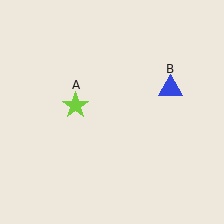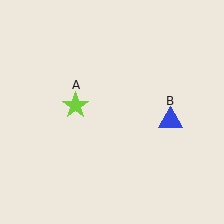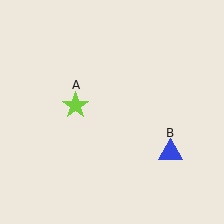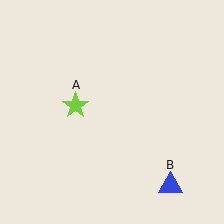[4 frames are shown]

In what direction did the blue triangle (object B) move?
The blue triangle (object B) moved down.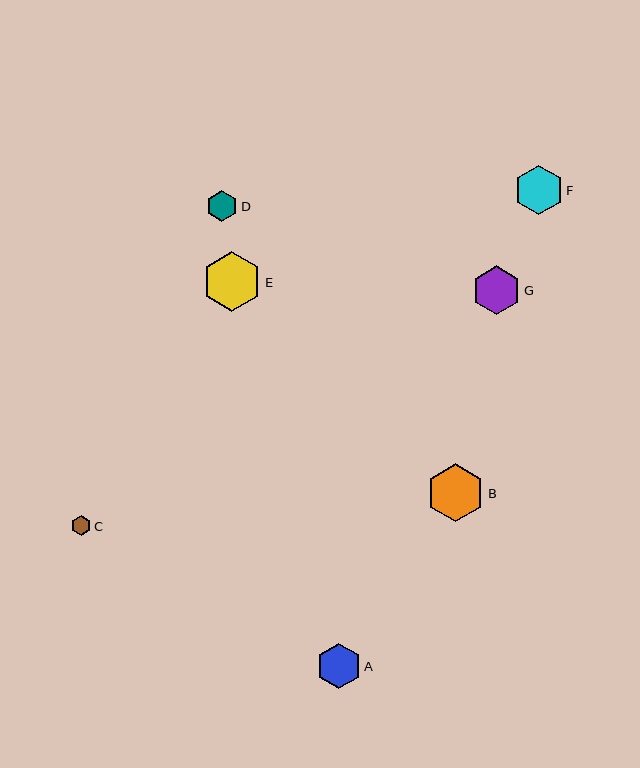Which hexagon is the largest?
Hexagon E is the largest with a size of approximately 59 pixels.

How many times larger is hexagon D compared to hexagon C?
Hexagon D is approximately 1.6 times the size of hexagon C.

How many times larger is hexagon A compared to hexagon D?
Hexagon A is approximately 1.4 times the size of hexagon D.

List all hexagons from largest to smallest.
From largest to smallest: E, B, F, G, A, D, C.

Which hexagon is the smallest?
Hexagon C is the smallest with a size of approximately 20 pixels.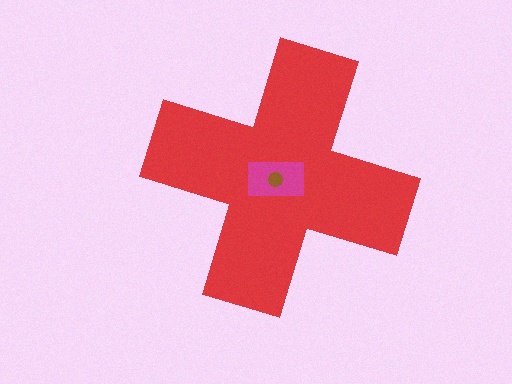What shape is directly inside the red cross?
The magenta rectangle.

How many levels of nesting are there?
3.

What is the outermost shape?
The red cross.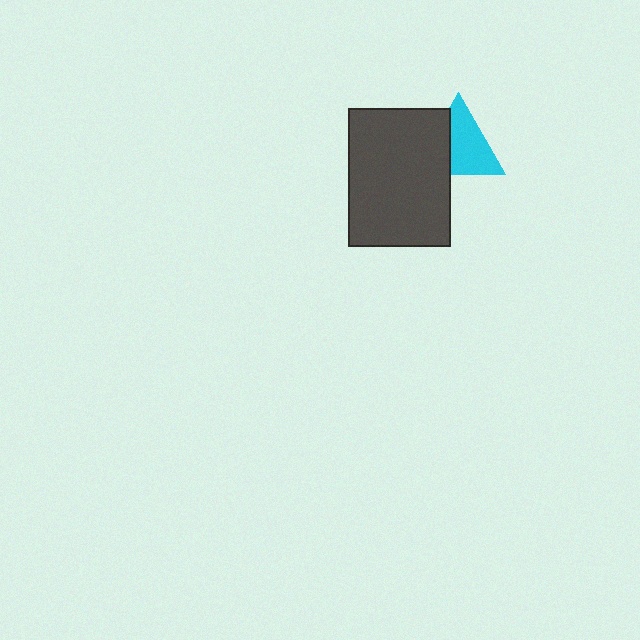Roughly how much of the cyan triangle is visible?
About half of it is visible (roughly 64%).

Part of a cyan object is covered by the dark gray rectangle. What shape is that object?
It is a triangle.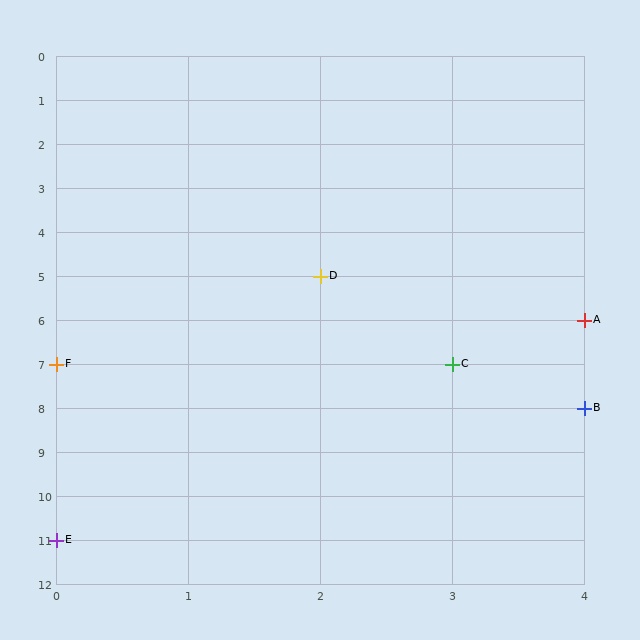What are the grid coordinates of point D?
Point D is at grid coordinates (2, 5).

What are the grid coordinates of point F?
Point F is at grid coordinates (0, 7).